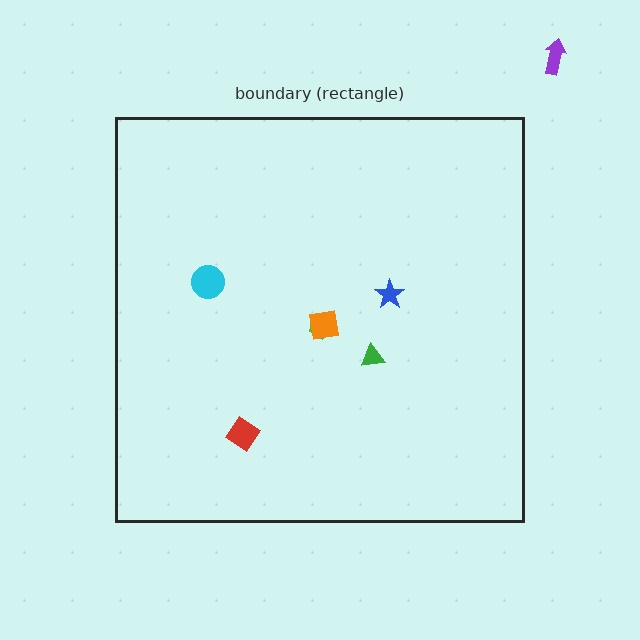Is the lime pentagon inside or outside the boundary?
Inside.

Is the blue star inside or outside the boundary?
Inside.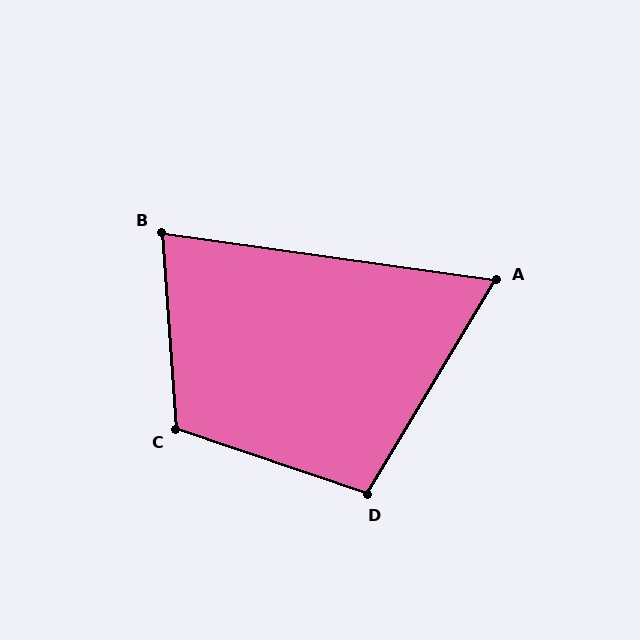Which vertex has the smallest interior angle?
A, at approximately 67 degrees.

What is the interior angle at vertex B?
Approximately 78 degrees (acute).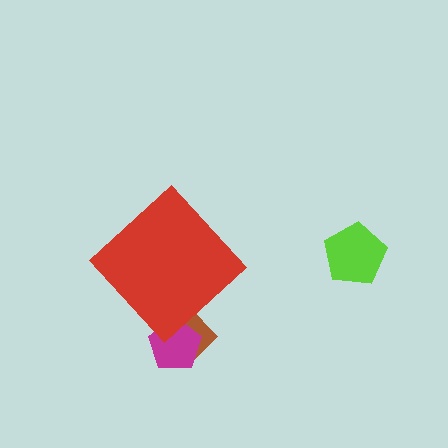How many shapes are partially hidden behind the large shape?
2 shapes are partially hidden.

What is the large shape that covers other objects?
A red diamond.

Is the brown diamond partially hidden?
Yes, the brown diamond is partially hidden behind the red diamond.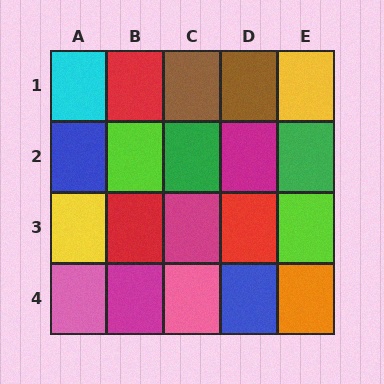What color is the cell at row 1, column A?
Cyan.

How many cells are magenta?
3 cells are magenta.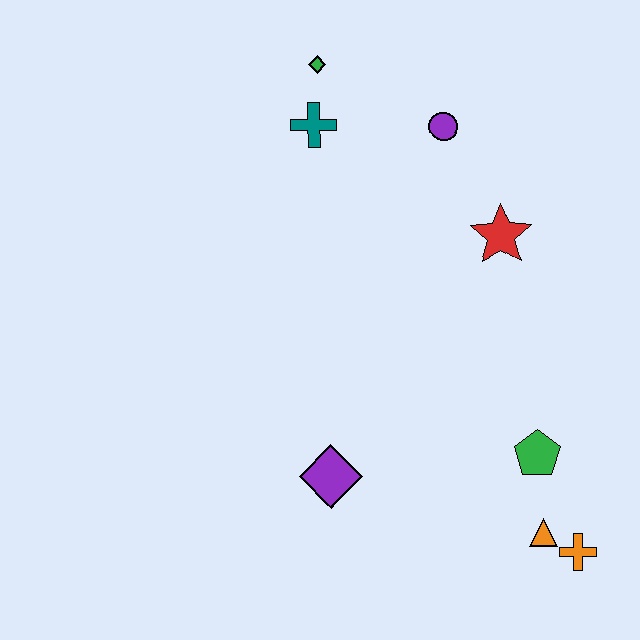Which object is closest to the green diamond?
The teal cross is closest to the green diamond.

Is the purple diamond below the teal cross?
Yes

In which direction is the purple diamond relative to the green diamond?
The purple diamond is below the green diamond.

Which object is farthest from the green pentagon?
The green diamond is farthest from the green pentagon.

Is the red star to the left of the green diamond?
No